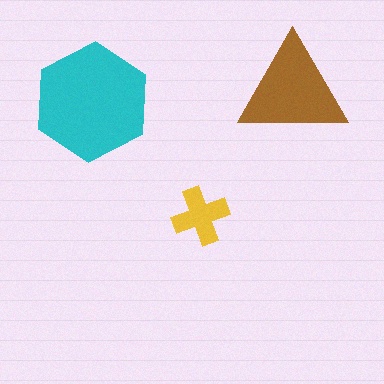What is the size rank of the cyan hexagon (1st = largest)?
1st.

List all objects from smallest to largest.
The yellow cross, the brown triangle, the cyan hexagon.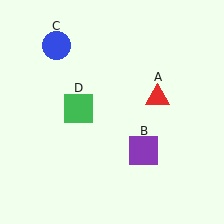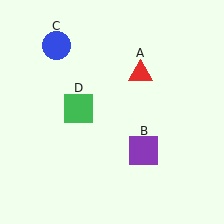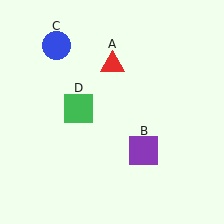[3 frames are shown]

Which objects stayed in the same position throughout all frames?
Purple square (object B) and blue circle (object C) and green square (object D) remained stationary.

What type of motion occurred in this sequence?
The red triangle (object A) rotated counterclockwise around the center of the scene.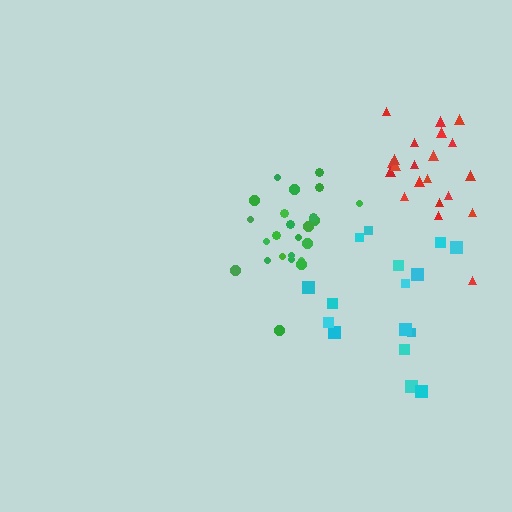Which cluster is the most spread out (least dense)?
Red.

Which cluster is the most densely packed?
Green.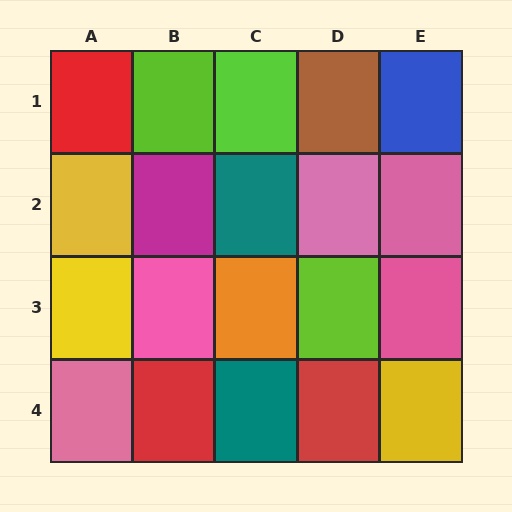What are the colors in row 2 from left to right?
Yellow, magenta, teal, pink, pink.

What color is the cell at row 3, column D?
Lime.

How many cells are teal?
2 cells are teal.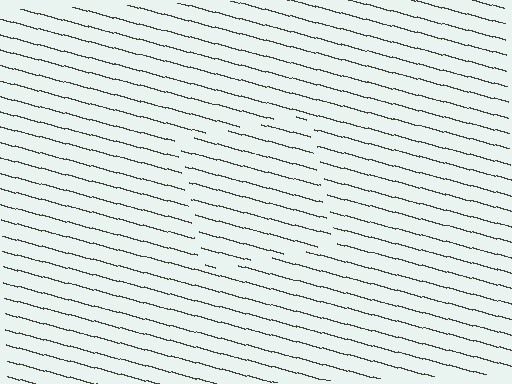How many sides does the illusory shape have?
4 sides — the line-ends trace a square.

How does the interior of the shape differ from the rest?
The interior of the shape contains the same grating, shifted by half a period — the contour is defined by the phase discontinuity where line-ends from the inner and outer gratings abut.